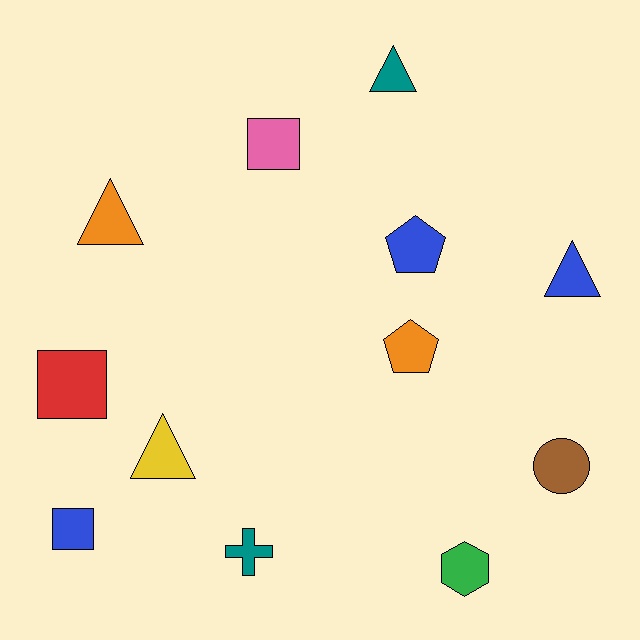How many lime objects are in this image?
There are no lime objects.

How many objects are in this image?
There are 12 objects.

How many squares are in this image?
There are 3 squares.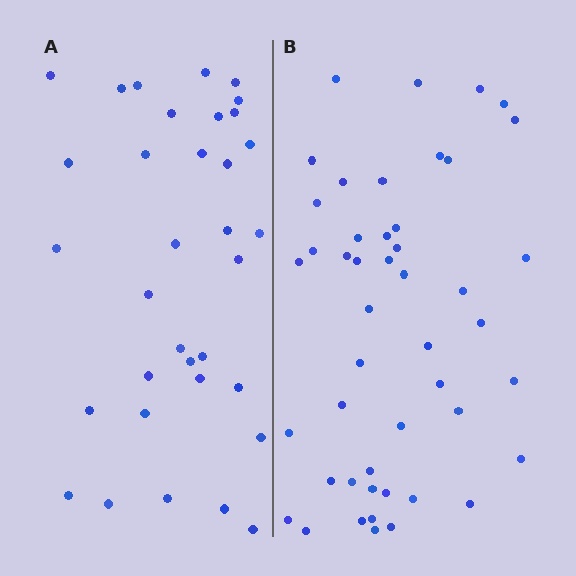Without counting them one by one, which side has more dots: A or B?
Region B (the right region) has more dots.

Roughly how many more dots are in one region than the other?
Region B has approximately 15 more dots than region A.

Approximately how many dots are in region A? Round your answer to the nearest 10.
About 30 dots. (The exact count is 34, which rounds to 30.)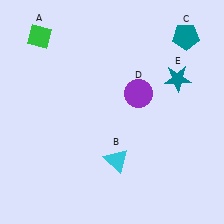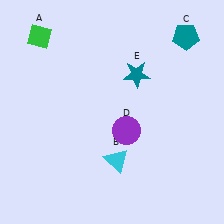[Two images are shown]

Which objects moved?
The objects that moved are: the purple circle (D), the teal star (E).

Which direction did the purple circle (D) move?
The purple circle (D) moved down.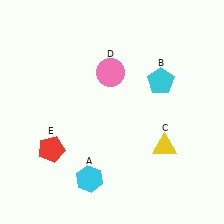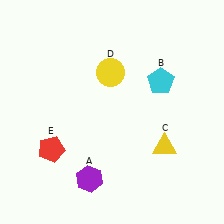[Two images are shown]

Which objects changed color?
A changed from cyan to purple. D changed from pink to yellow.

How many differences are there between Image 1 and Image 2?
There are 2 differences between the two images.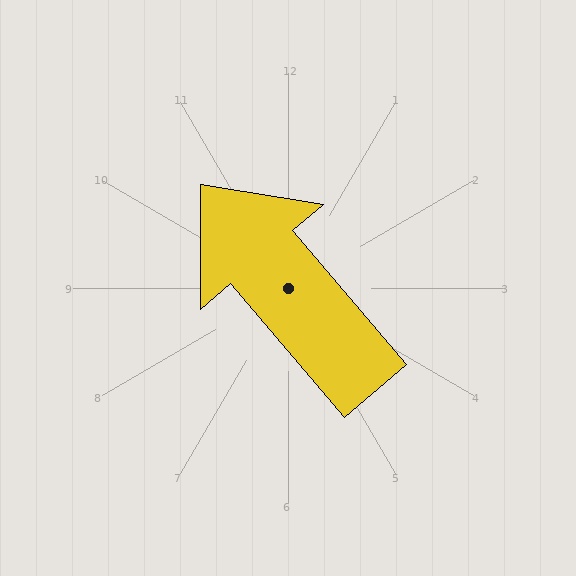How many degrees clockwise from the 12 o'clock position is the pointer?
Approximately 320 degrees.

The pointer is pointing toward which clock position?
Roughly 11 o'clock.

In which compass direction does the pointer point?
Northwest.